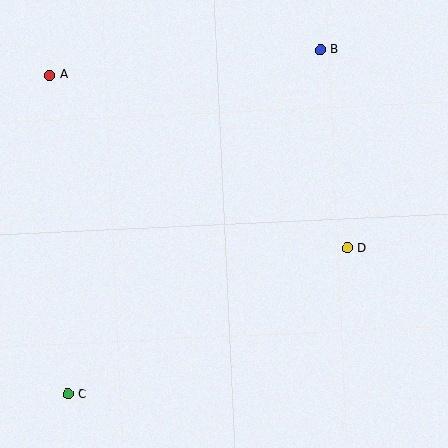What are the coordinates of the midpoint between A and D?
The midpoint between A and D is at (199, 162).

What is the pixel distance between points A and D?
The distance between A and D is 344 pixels.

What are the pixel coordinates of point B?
Point B is at (320, 50).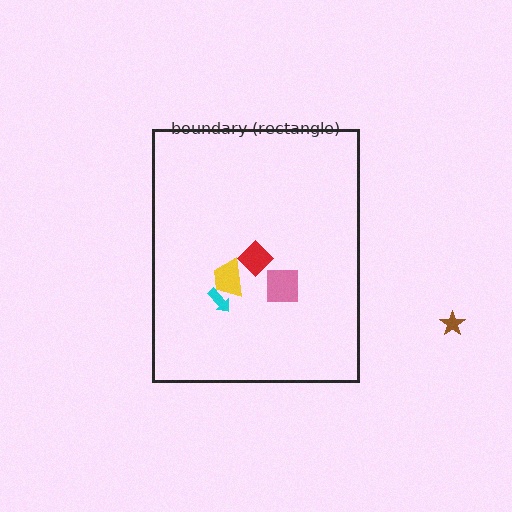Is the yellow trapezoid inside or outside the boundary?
Inside.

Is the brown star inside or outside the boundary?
Outside.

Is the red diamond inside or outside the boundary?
Inside.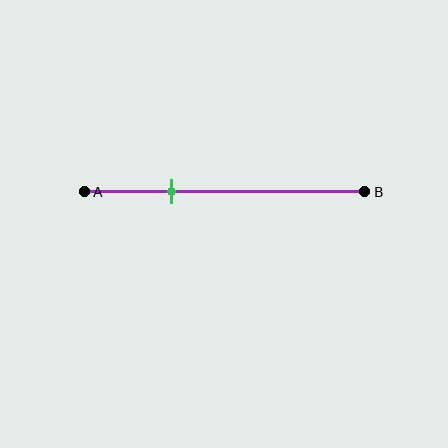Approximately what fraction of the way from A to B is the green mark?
The green mark is approximately 30% of the way from A to B.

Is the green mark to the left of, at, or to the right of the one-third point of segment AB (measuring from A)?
The green mark is approximately at the one-third point of segment AB.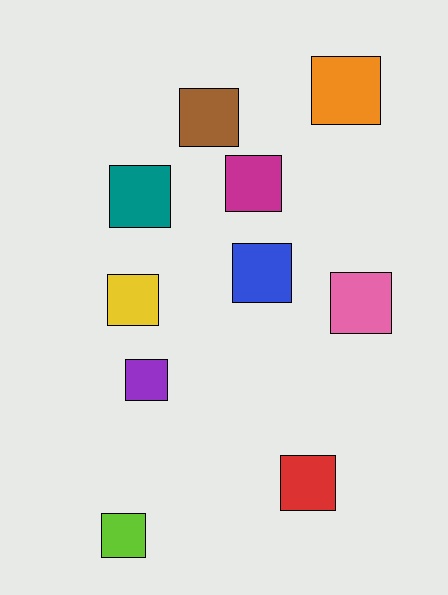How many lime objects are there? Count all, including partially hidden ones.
There is 1 lime object.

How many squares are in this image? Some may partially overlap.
There are 10 squares.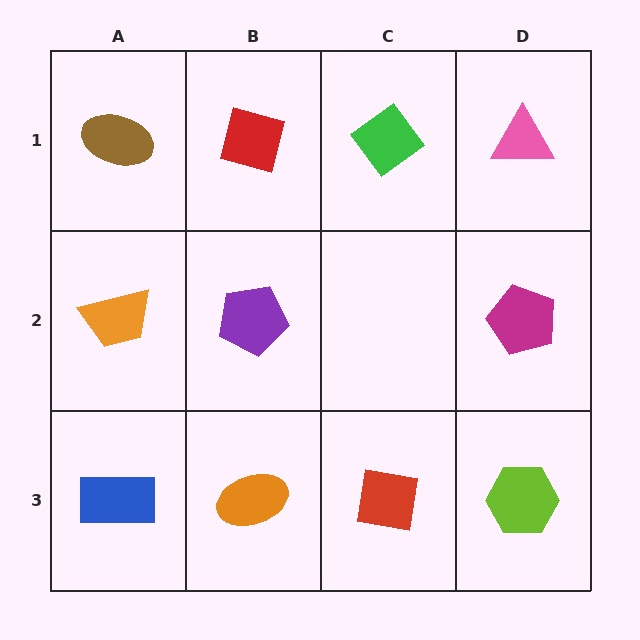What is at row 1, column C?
A green diamond.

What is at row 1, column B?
A red square.